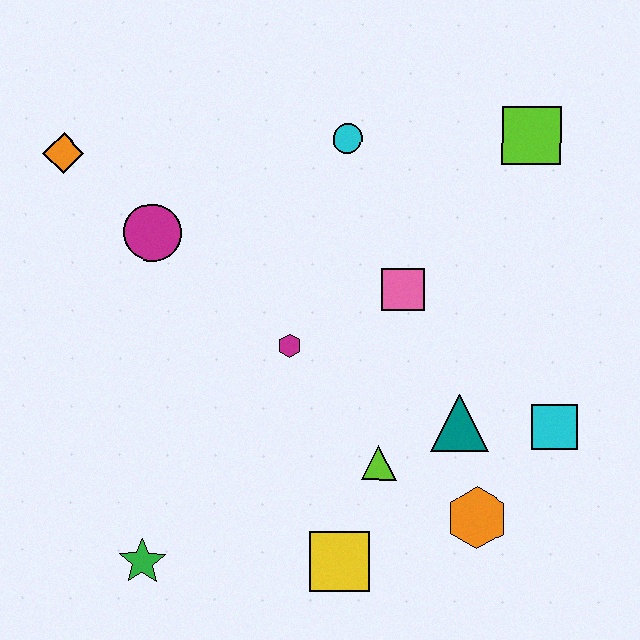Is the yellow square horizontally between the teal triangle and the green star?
Yes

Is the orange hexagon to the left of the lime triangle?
No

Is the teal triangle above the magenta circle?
No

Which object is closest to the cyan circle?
The pink square is closest to the cyan circle.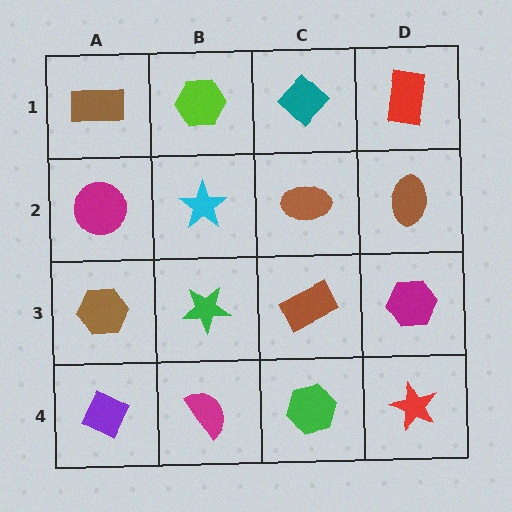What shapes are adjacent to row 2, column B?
A lime hexagon (row 1, column B), a green star (row 3, column B), a magenta circle (row 2, column A), a brown ellipse (row 2, column C).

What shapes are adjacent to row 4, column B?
A green star (row 3, column B), a purple diamond (row 4, column A), a green hexagon (row 4, column C).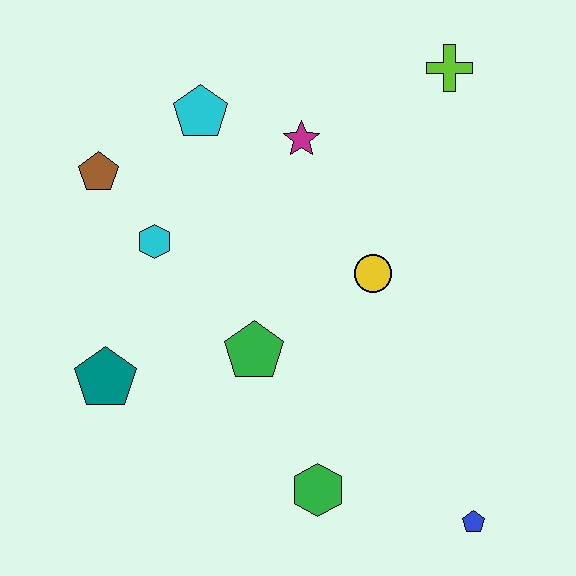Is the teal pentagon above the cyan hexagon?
No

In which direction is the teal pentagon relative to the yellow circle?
The teal pentagon is to the left of the yellow circle.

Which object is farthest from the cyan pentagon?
The blue pentagon is farthest from the cyan pentagon.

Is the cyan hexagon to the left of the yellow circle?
Yes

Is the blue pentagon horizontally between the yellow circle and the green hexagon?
No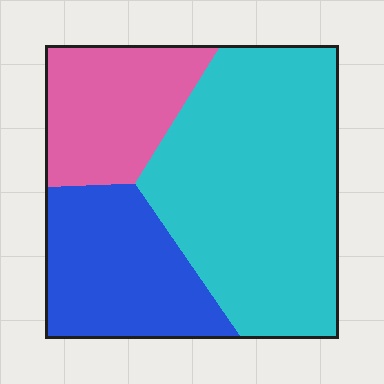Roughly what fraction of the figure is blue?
Blue takes up about one quarter (1/4) of the figure.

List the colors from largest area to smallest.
From largest to smallest: cyan, blue, pink.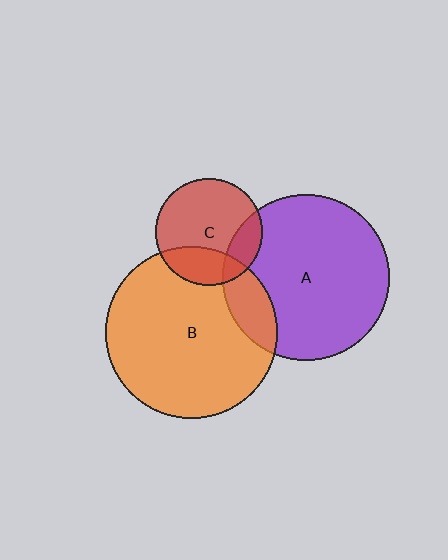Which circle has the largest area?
Circle B (orange).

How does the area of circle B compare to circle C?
Approximately 2.6 times.